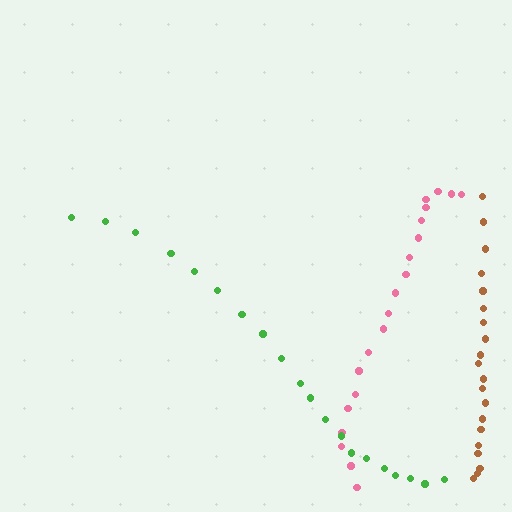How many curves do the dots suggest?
There are 3 distinct paths.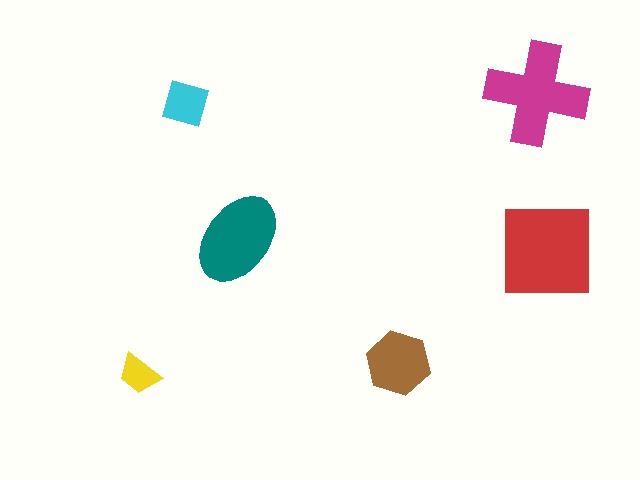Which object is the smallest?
The yellow trapezoid.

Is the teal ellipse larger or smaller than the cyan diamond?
Larger.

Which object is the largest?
The red square.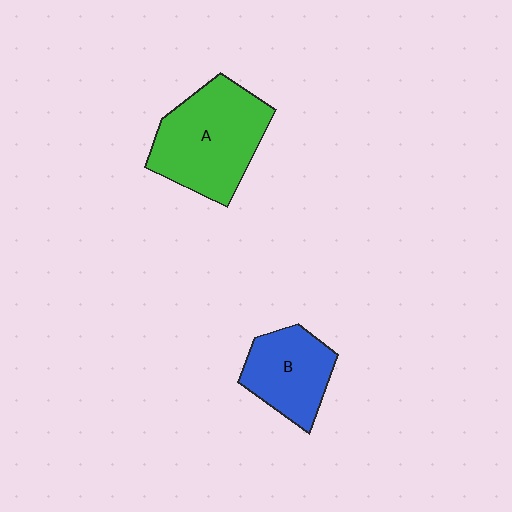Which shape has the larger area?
Shape A (green).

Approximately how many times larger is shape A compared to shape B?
Approximately 1.5 times.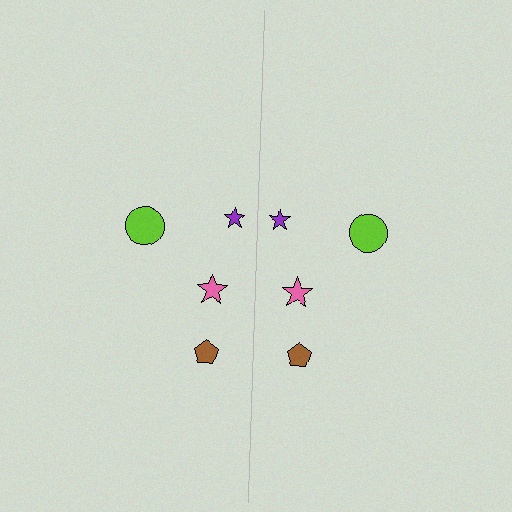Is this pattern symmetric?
Yes, this pattern has bilateral (reflection) symmetry.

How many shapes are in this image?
There are 8 shapes in this image.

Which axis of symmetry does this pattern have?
The pattern has a vertical axis of symmetry running through the center of the image.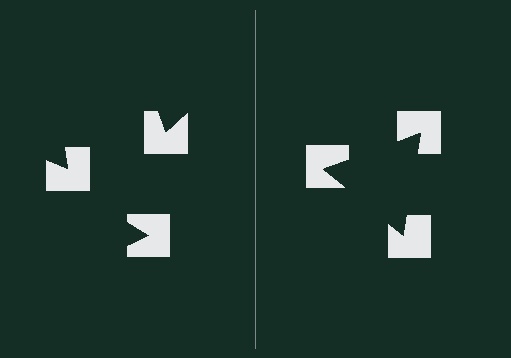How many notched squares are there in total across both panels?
6 — 3 on each side.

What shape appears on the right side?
An illusory triangle.